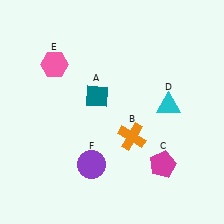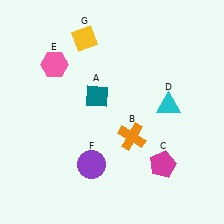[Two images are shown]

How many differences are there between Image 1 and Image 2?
There is 1 difference between the two images.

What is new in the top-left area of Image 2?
A yellow diamond (G) was added in the top-left area of Image 2.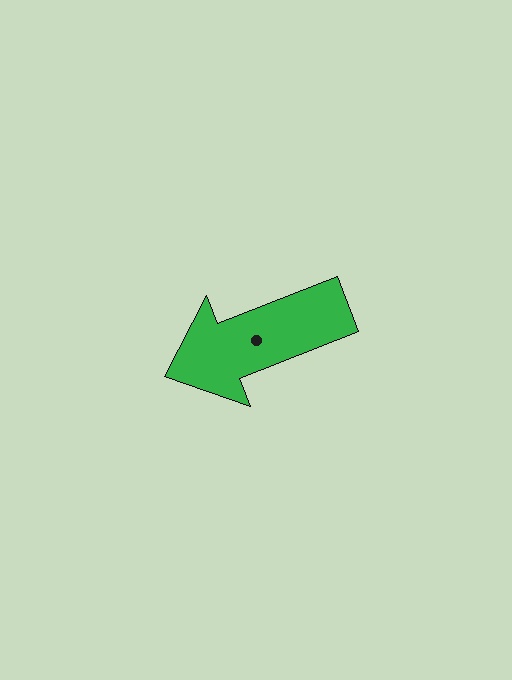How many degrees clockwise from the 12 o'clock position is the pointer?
Approximately 248 degrees.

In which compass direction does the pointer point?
West.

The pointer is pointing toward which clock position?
Roughly 8 o'clock.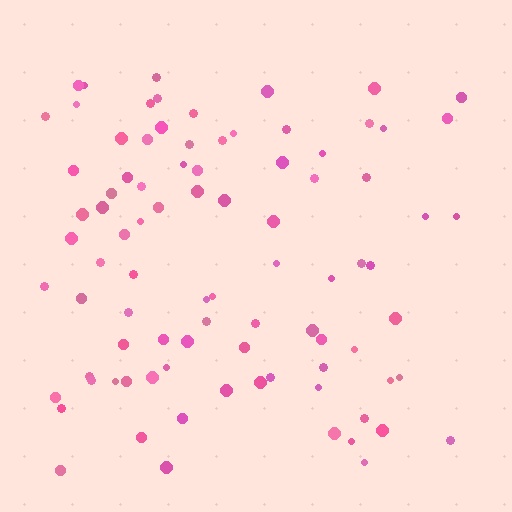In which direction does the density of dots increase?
From right to left, with the left side densest.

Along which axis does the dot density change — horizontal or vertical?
Horizontal.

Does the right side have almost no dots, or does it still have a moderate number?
Still a moderate number, just noticeably fewer than the left.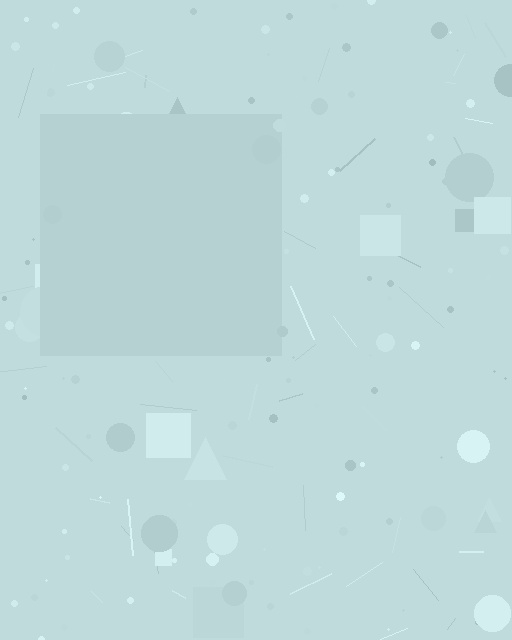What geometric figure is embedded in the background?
A square is embedded in the background.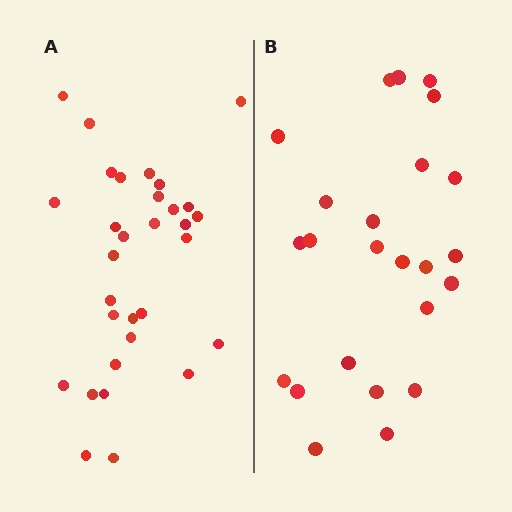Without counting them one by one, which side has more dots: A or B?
Region A (the left region) has more dots.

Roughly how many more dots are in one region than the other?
Region A has roughly 8 or so more dots than region B.